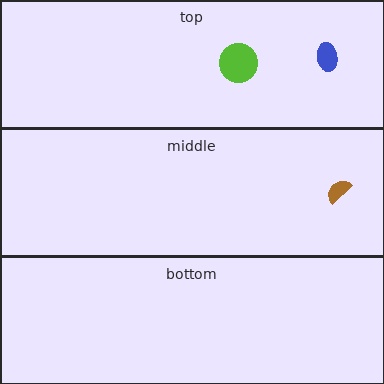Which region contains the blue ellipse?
The top region.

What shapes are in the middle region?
The brown semicircle.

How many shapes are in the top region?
2.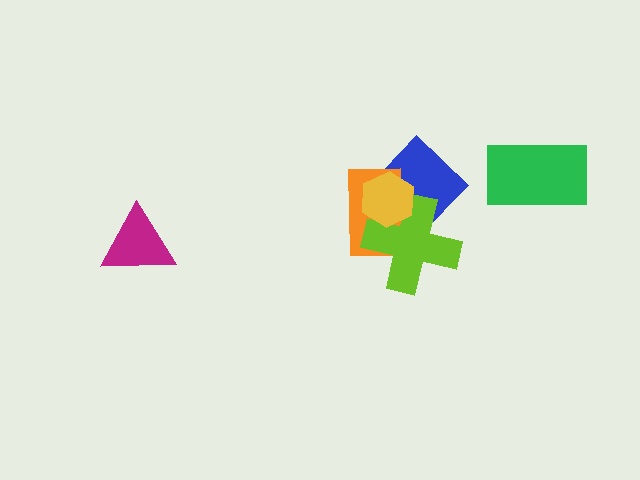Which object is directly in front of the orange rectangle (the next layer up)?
The lime cross is directly in front of the orange rectangle.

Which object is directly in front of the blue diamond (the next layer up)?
The orange rectangle is directly in front of the blue diamond.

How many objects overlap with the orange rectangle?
3 objects overlap with the orange rectangle.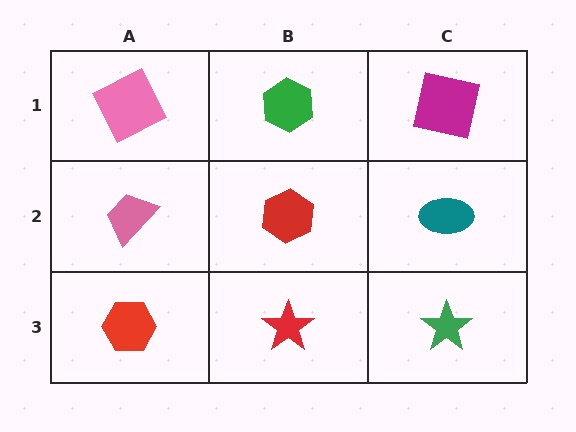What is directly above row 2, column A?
A pink square.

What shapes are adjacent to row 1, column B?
A red hexagon (row 2, column B), a pink square (row 1, column A), a magenta square (row 1, column C).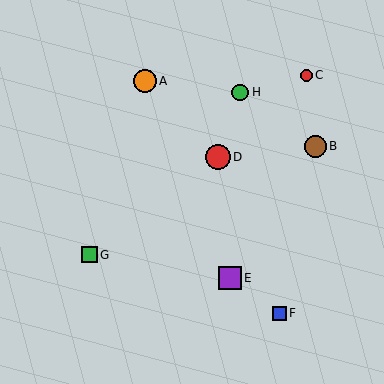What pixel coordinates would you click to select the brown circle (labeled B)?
Click at (315, 146) to select the brown circle B.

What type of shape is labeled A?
Shape A is an orange circle.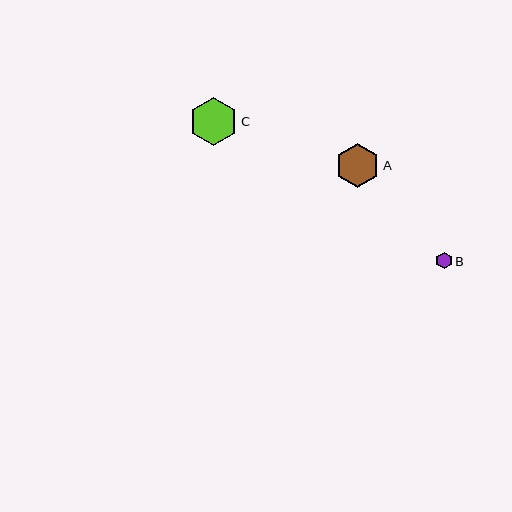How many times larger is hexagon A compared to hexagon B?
Hexagon A is approximately 2.7 times the size of hexagon B.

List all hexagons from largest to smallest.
From largest to smallest: C, A, B.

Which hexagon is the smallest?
Hexagon B is the smallest with a size of approximately 16 pixels.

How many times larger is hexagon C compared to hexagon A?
Hexagon C is approximately 1.1 times the size of hexagon A.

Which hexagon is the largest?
Hexagon C is the largest with a size of approximately 48 pixels.